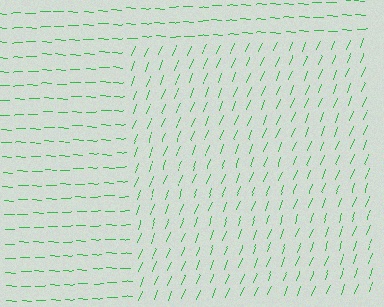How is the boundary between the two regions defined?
The boundary is defined purely by a change in line orientation (approximately 72 degrees difference). All lines are the same color and thickness.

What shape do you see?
I see a rectangle.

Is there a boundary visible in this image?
Yes, there is a texture boundary formed by a change in line orientation.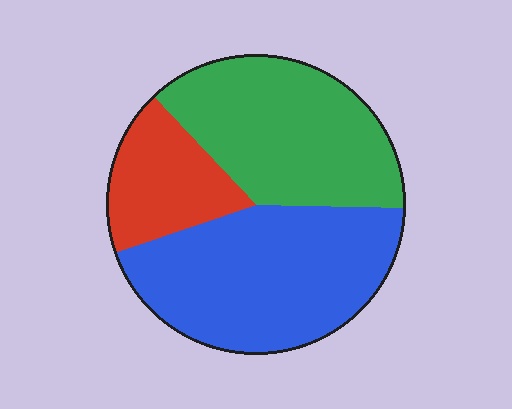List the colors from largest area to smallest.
From largest to smallest: blue, green, red.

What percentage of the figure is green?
Green takes up between a quarter and a half of the figure.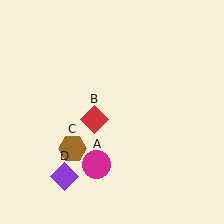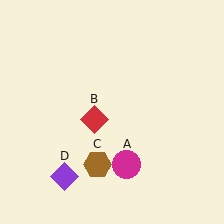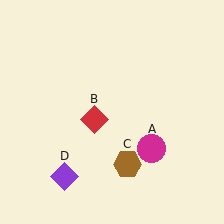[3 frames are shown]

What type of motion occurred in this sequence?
The magenta circle (object A), brown hexagon (object C) rotated counterclockwise around the center of the scene.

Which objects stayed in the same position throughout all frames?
Red diamond (object B) and purple diamond (object D) remained stationary.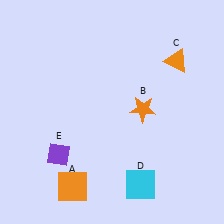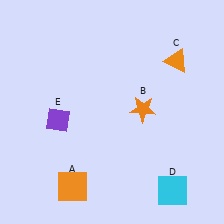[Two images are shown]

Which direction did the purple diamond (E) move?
The purple diamond (E) moved up.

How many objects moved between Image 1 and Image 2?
2 objects moved between the two images.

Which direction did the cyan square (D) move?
The cyan square (D) moved right.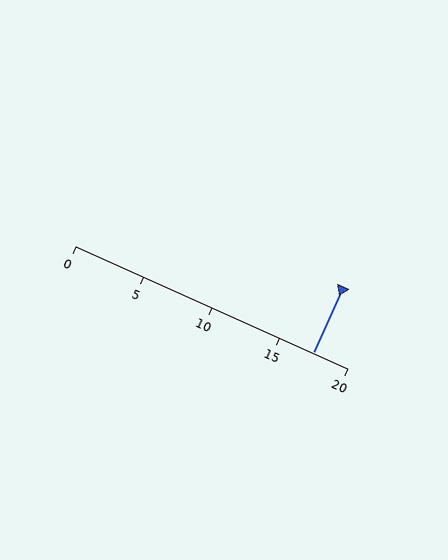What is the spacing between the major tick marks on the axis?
The major ticks are spaced 5 apart.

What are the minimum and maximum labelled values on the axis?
The axis runs from 0 to 20.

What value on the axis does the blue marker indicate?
The marker indicates approximately 17.5.